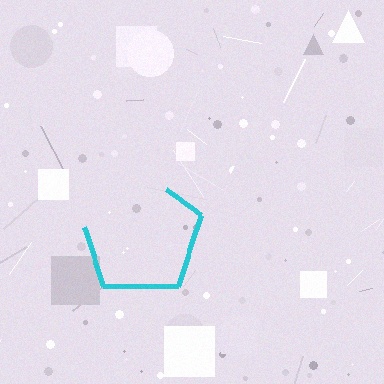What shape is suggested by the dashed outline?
The dashed outline suggests a pentagon.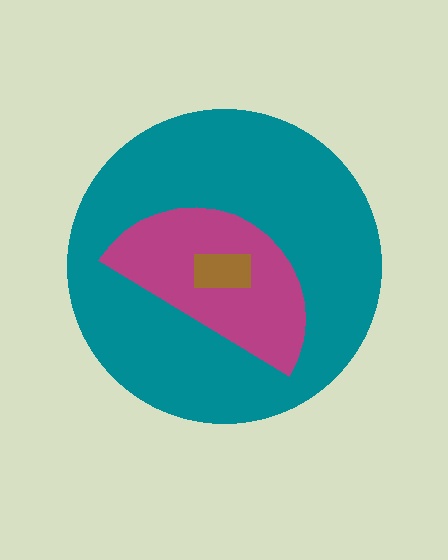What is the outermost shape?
The teal circle.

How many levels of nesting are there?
3.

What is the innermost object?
The brown rectangle.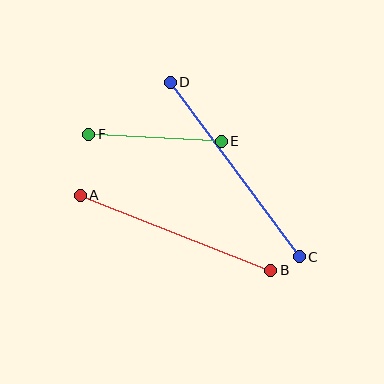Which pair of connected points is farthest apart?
Points C and D are farthest apart.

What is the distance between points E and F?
The distance is approximately 133 pixels.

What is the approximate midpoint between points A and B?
The midpoint is at approximately (175, 233) pixels.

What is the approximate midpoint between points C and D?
The midpoint is at approximately (235, 170) pixels.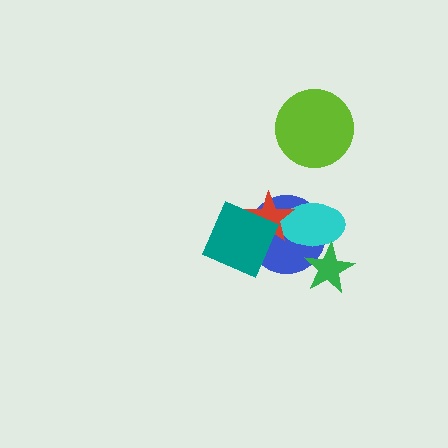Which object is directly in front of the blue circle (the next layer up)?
The cyan ellipse is directly in front of the blue circle.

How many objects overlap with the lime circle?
0 objects overlap with the lime circle.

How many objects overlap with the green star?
2 objects overlap with the green star.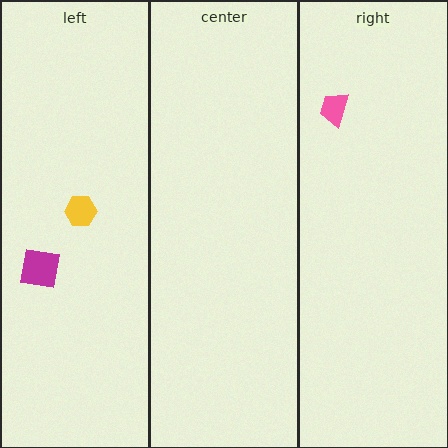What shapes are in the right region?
The pink trapezoid.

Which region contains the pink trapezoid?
The right region.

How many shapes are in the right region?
1.